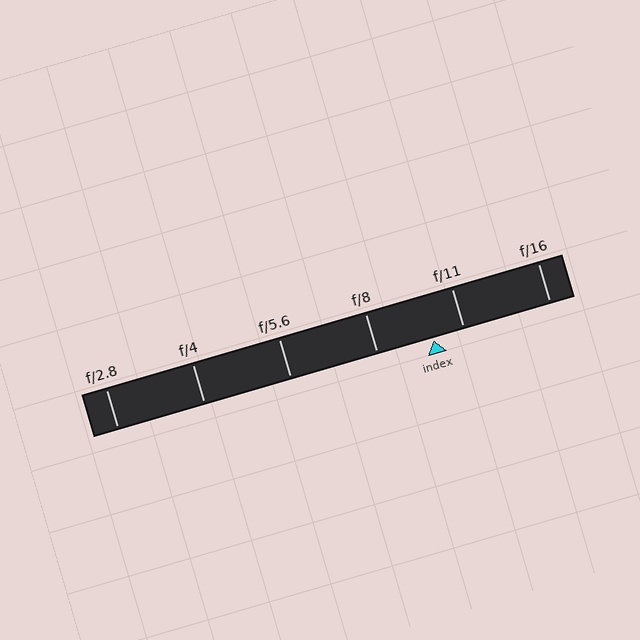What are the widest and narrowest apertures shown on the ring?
The widest aperture shown is f/2.8 and the narrowest is f/16.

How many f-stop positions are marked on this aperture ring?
There are 6 f-stop positions marked.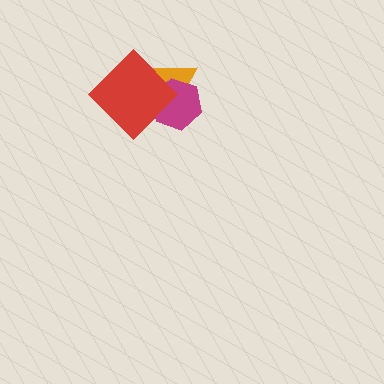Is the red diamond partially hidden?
No, no other shape covers it.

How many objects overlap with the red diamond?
2 objects overlap with the red diamond.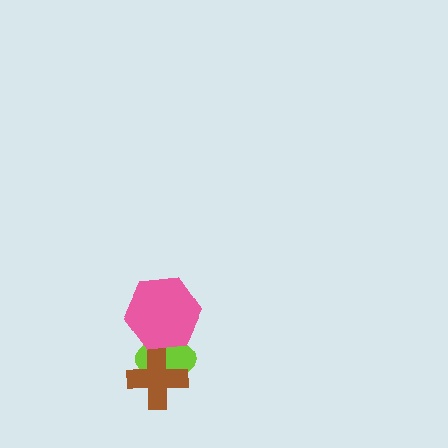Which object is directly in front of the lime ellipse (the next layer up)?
The brown cross is directly in front of the lime ellipse.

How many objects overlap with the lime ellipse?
2 objects overlap with the lime ellipse.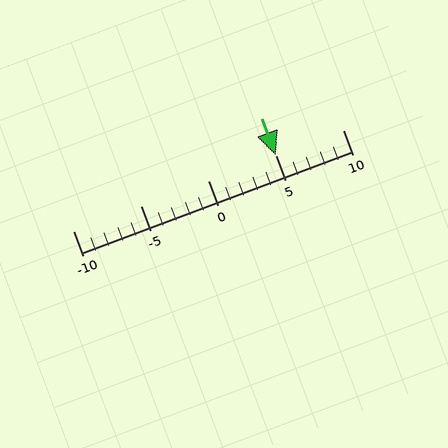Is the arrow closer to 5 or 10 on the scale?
The arrow is closer to 5.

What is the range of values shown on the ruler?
The ruler shows values from -10 to 10.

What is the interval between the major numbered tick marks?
The major tick marks are spaced 5 units apart.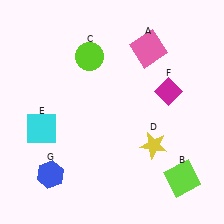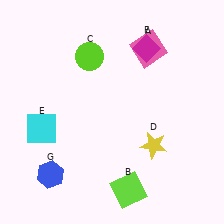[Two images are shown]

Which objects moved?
The objects that moved are: the lime square (B), the magenta diamond (F).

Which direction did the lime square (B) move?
The lime square (B) moved left.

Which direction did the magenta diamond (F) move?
The magenta diamond (F) moved up.